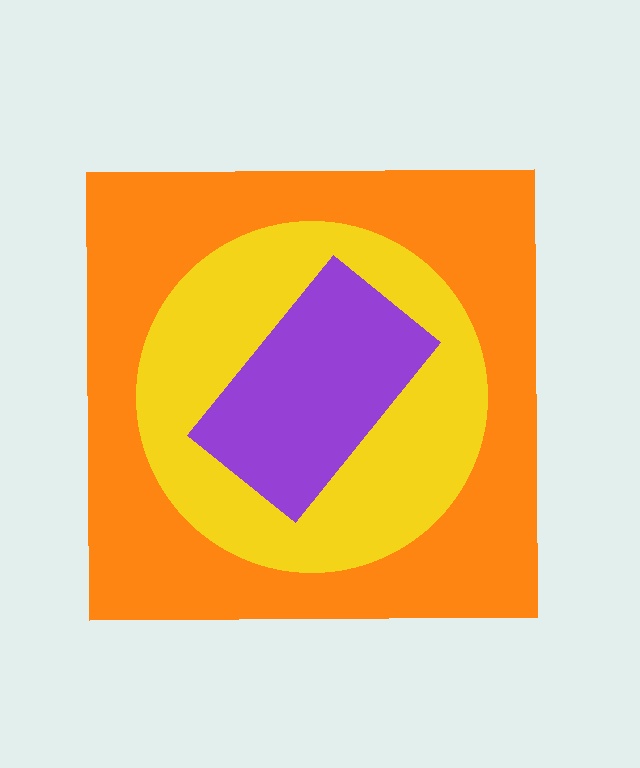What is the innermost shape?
The purple rectangle.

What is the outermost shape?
The orange square.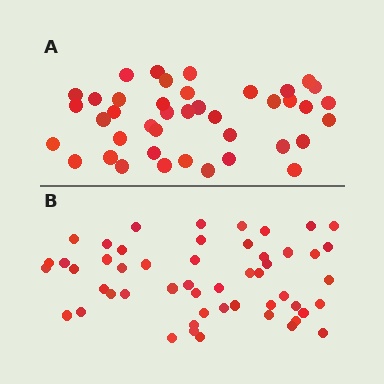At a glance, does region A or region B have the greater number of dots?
Region B (the bottom region) has more dots.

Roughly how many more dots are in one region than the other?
Region B has roughly 12 or so more dots than region A.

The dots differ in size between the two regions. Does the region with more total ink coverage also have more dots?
No. Region A has more total ink coverage because its dots are larger, but region B actually contains more individual dots. Total area can be misleading — the number of items is what matters here.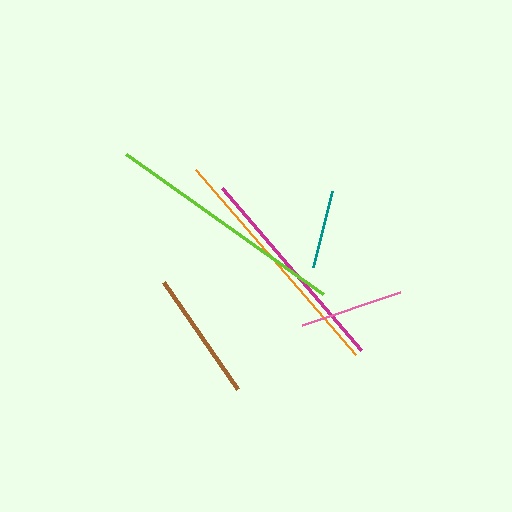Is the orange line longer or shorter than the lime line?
The orange line is longer than the lime line.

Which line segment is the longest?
The orange line is the longest at approximately 245 pixels.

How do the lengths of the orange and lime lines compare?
The orange and lime lines are approximately the same length.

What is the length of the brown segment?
The brown segment is approximately 130 pixels long.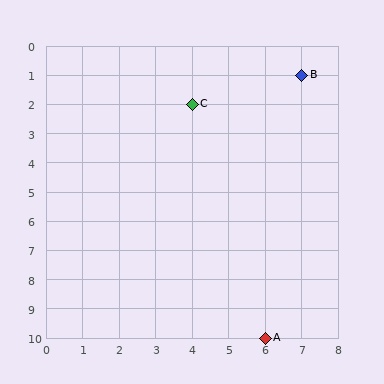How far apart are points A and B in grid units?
Points A and B are 1 column and 9 rows apart (about 9.1 grid units diagonally).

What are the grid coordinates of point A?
Point A is at grid coordinates (6, 10).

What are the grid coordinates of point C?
Point C is at grid coordinates (4, 2).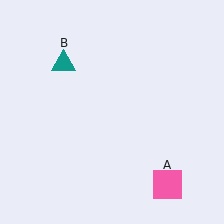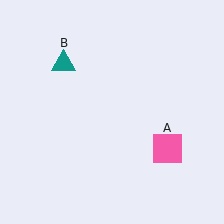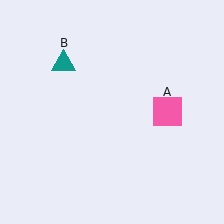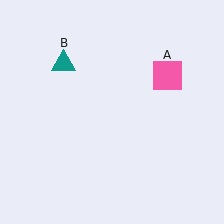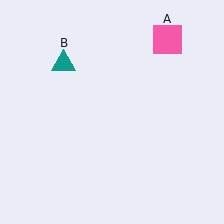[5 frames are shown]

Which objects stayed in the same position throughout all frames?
Teal triangle (object B) remained stationary.